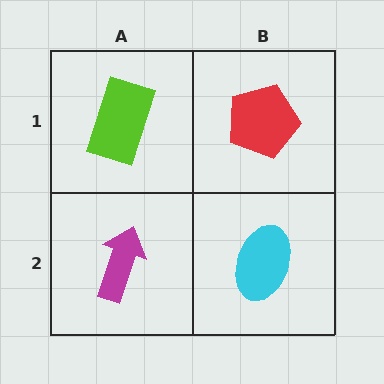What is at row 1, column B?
A red pentagon.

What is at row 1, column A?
A lime rectangle.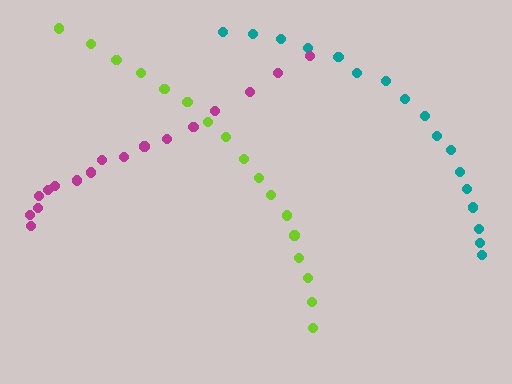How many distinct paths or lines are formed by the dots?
There are 3 distinct paths.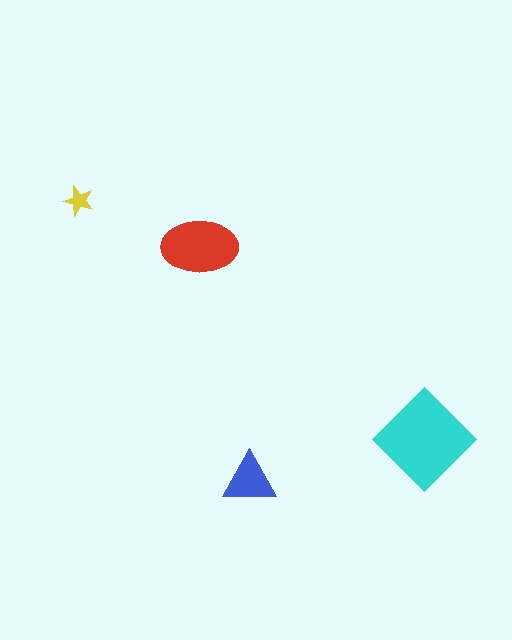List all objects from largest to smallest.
The cyan diamond, the red ellipse, the blue triangle, the yellow star.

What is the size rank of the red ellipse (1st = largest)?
2nd.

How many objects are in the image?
There are 4 objects in the image.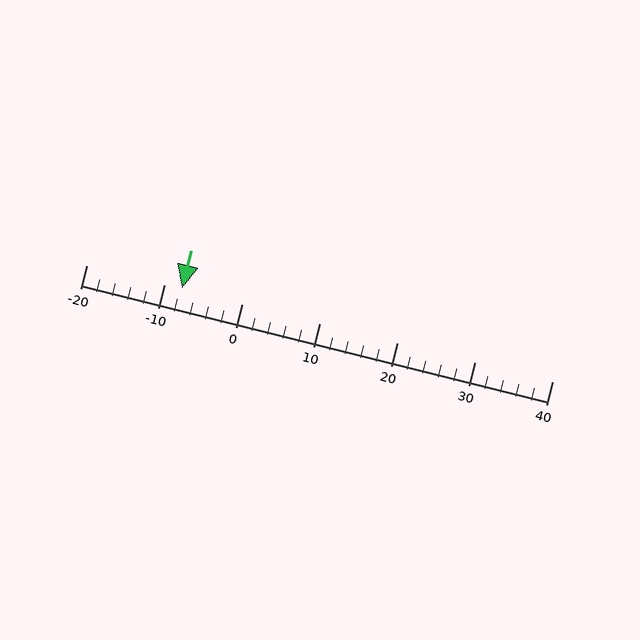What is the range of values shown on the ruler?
The ruler shows values from -20 to 40.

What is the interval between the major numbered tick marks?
The major tick marks are spaced 10 units apart.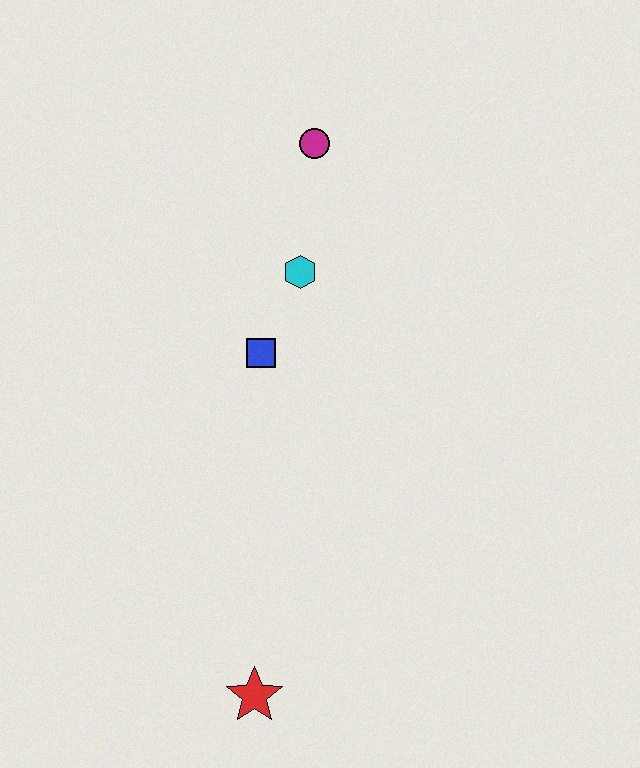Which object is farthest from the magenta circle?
The red star is farthest from the magenta circle.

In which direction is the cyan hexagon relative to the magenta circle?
The cyan hexagon is below the magenta circle.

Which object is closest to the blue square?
The cyan hexagon is closest to the blue square.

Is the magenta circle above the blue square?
Yes